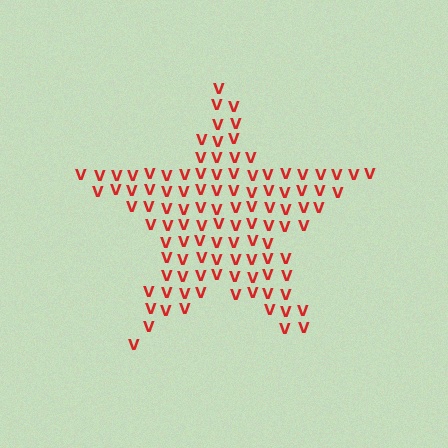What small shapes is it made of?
It is made of small letter V's.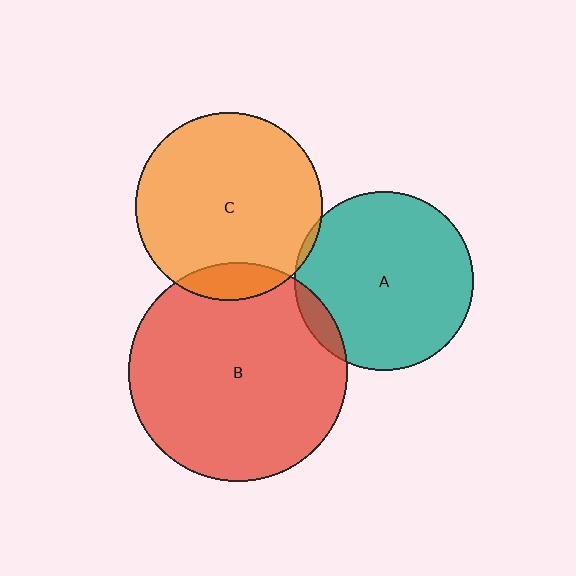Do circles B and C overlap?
Yes.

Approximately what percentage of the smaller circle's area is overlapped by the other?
Approximately 10%.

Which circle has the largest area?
Circle B (red).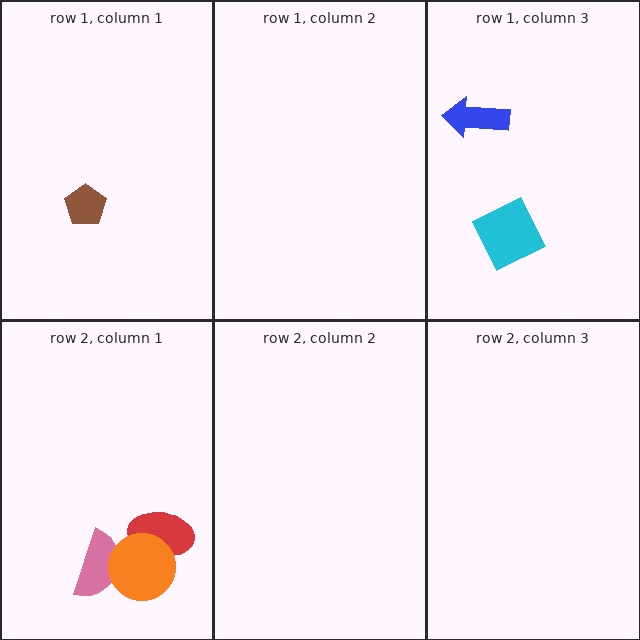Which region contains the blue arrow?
The row 1, column 3 region.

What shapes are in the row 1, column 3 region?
The blue arrow, the cyan square.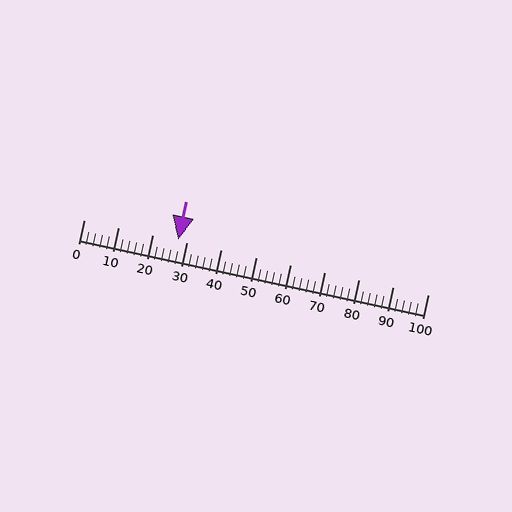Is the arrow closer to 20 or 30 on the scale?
The arrow is closer to 30.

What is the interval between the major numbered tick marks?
The major tick marks are spaced 10 units apart.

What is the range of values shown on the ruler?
The ruler shows values from 0 to 100.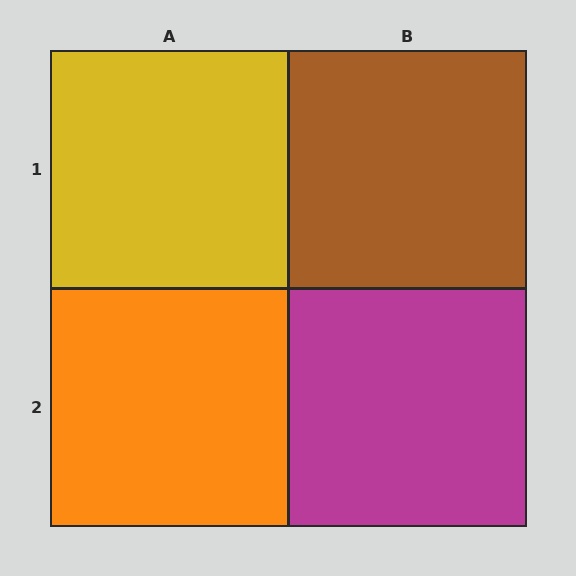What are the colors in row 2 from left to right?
Orange, magenta.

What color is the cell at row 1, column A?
Yellow.